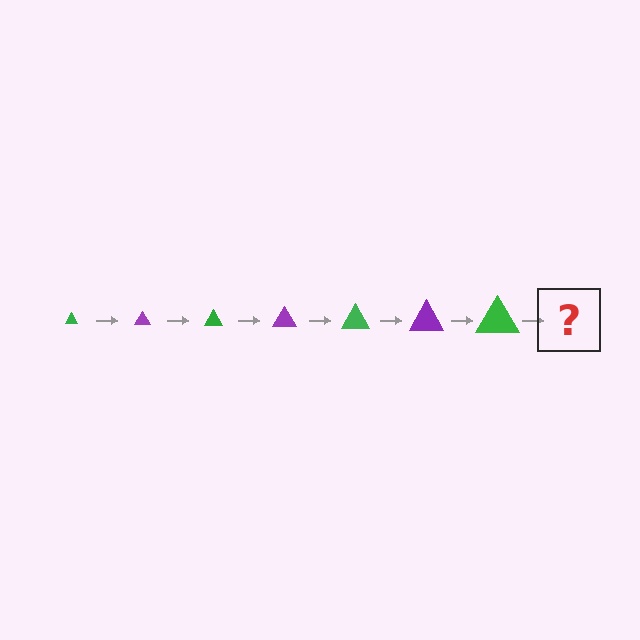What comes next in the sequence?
The next element should be a purple triangle, larger than the previous one.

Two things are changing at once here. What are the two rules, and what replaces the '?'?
The two rules are that the triangle grows larger each step and the color cycles through green and purple. The '?' should be a purple triangle, larger than the previous one.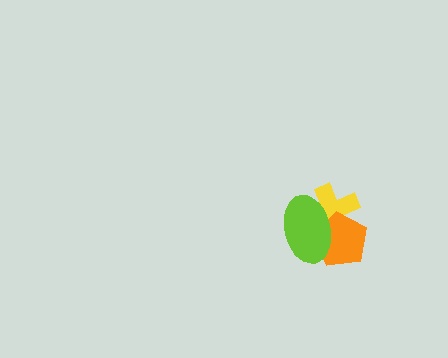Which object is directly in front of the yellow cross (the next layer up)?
The orange pentagon is directly in front of the yellow cross.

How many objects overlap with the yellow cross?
2 objects overlap with the yellow cross.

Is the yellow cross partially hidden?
Yes, it is partially covered by another shape.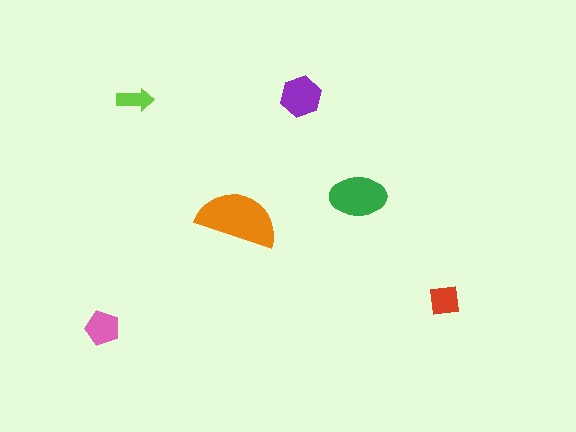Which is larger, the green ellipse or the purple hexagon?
The green ellipse.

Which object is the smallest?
The lime arrow.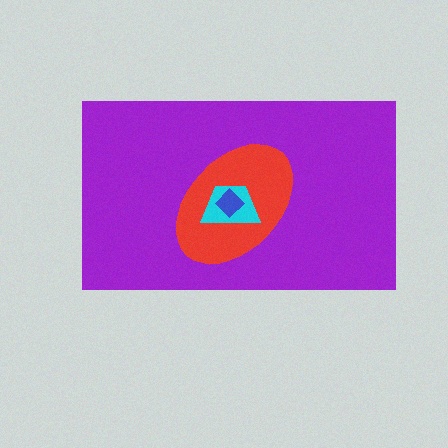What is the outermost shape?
The purple rectangle.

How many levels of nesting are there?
4.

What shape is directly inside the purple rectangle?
The red ellipse.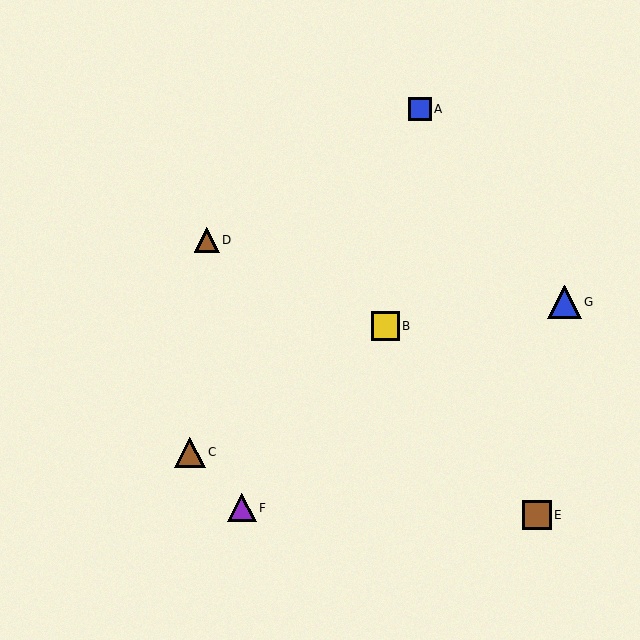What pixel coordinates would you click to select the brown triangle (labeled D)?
Click at (207, 240) to select the brown triangle D.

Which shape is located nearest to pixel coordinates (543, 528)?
The brown square (labeled E) at (537, 515) is nearest to that location.